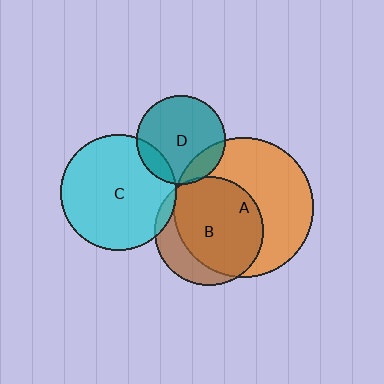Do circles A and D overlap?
Yes.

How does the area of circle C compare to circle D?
Approximately 1.7 times.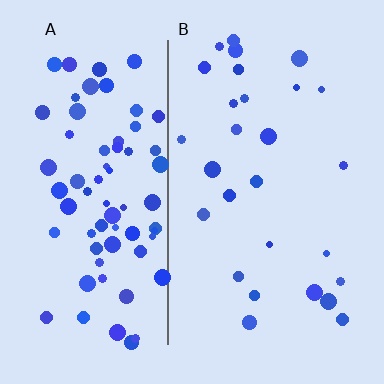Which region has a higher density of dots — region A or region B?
A (the left).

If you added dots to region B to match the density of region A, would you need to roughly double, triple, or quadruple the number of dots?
Approximately triple.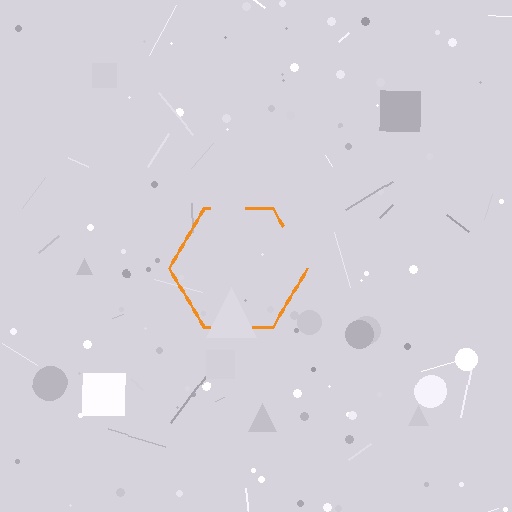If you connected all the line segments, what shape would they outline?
They would outline a hexagon.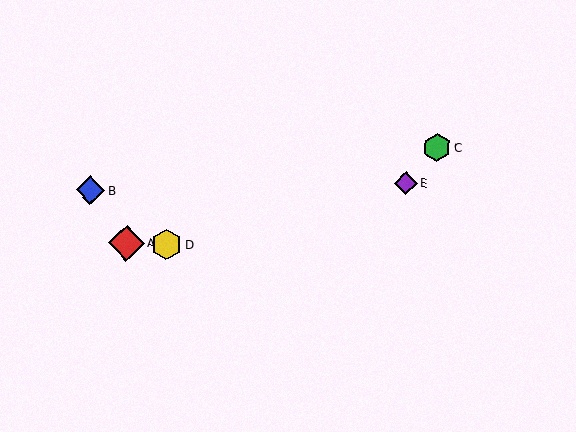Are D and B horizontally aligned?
No, D is at y≈245 and B is at y≈190.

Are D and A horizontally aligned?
Yes, both are at y≈245.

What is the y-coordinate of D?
Object D is at y≈245.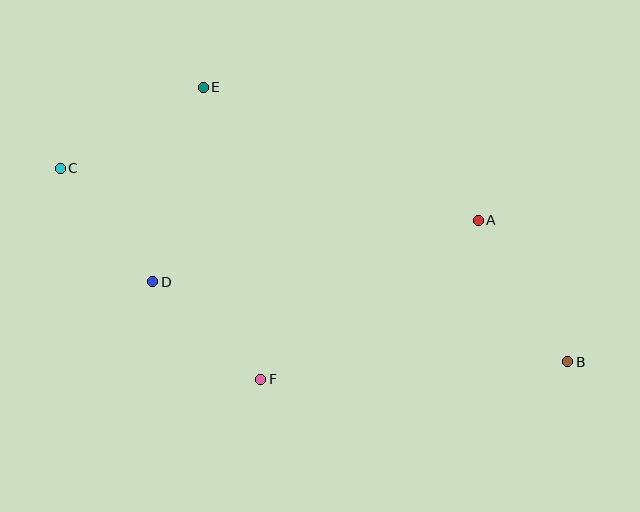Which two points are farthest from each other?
Points B and C are farthest from each other.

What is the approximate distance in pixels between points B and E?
The distance between B and E is approximately 456 pixels.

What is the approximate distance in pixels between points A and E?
The distance between A and E is approximately 305 pixels.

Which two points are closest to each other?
Points D and F are closest to each other.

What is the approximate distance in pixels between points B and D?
The distance between B and D is approximately 423 pixels.